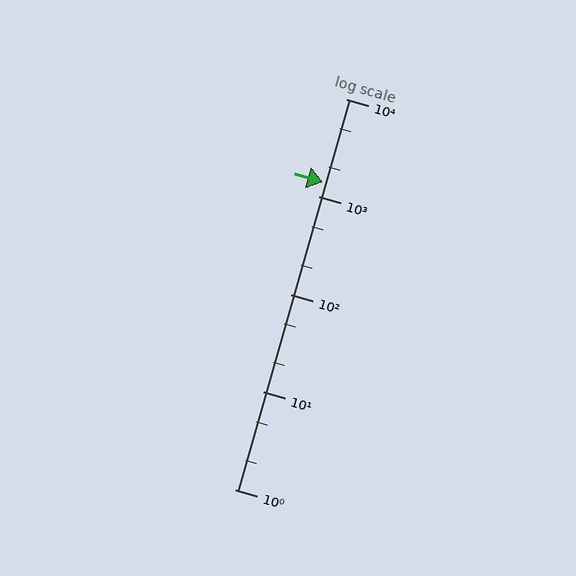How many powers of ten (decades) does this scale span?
The scale spans 4 decades, from 1 to 10000.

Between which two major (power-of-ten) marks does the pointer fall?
The pointer is between 1000 and 10000.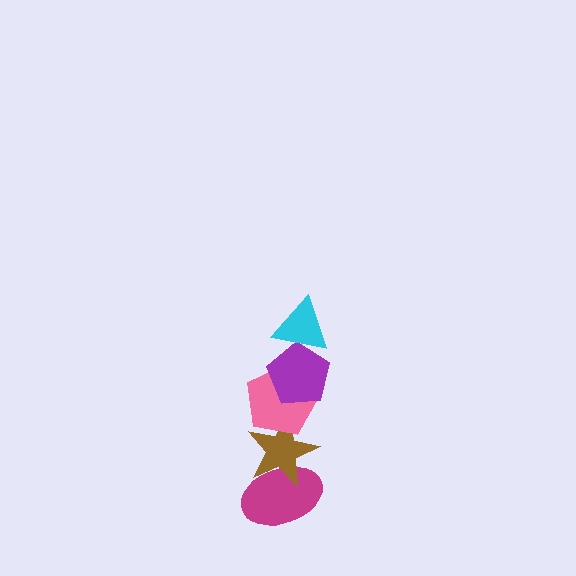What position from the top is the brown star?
The brown star is 4th from the top.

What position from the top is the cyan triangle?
The cyan triangle is 1st from the top.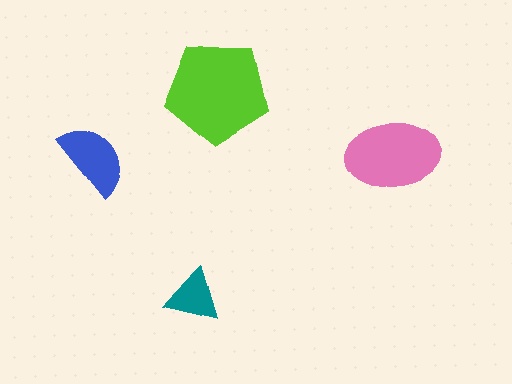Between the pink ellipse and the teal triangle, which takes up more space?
The pink ellipse.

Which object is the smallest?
The teal triangle.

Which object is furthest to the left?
The blue semicircle is leftmost.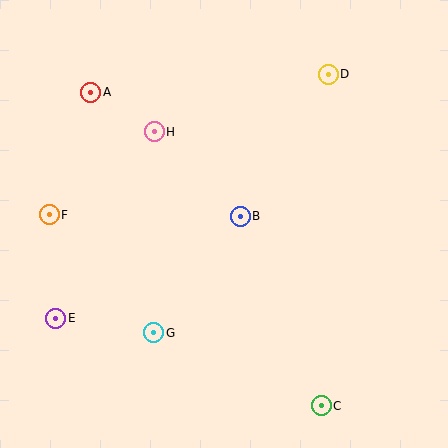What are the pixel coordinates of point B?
Point B is at (240, 216).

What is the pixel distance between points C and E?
The distance between C and E is 280 pixels.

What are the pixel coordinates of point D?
Point D is at (328, 74).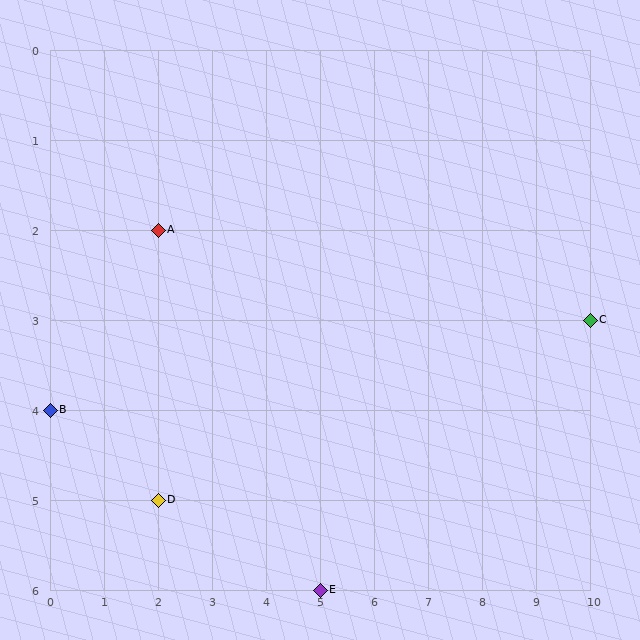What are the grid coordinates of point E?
Point E is at grid coordinates (5, 6).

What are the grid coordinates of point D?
Point D is at grid coordinates (2, 5).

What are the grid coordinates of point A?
Point A is at grid coordinates (2, 2).